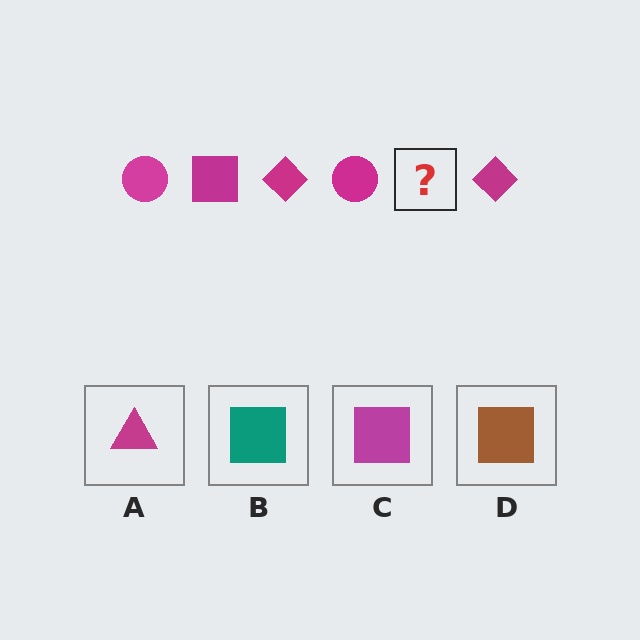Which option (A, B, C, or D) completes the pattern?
C.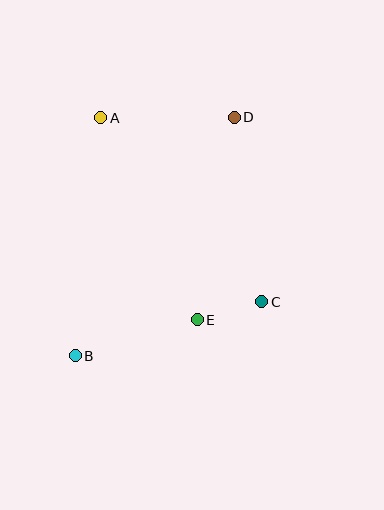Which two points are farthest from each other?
Points B and D are farthest from each other.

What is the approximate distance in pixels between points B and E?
The distance between B and E is approximately 128 pixels.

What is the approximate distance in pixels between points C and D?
The distance between C and D is approximately 187 pixels.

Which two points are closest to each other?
Points C and E are closest to each other.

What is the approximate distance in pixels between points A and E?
The distance between A and E is approximately 224 pixels.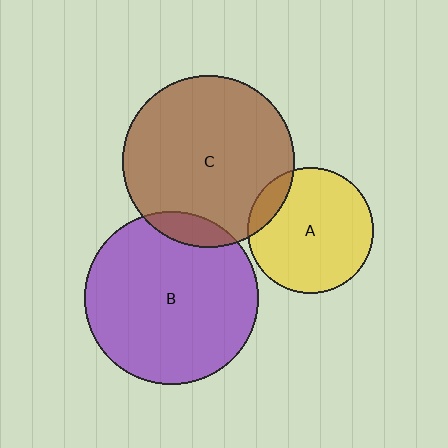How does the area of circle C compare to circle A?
Approximately 1.9 times.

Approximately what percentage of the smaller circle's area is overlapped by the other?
Approximately 10%.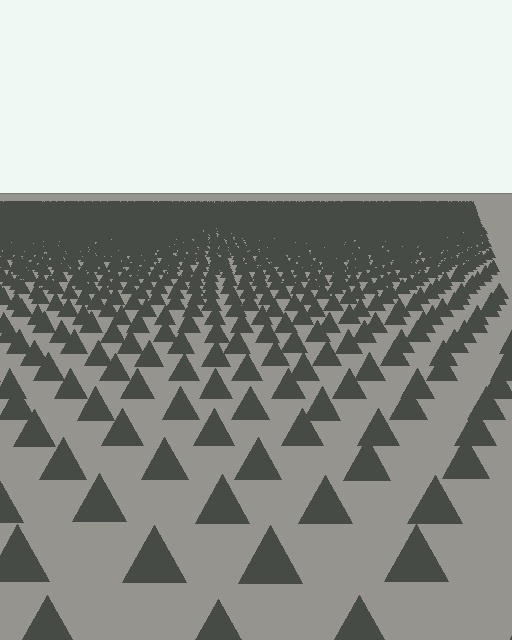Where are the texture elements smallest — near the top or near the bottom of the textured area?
Near the top.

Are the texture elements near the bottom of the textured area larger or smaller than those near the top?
Larger. Near the bottom, elements are closer to the viewer and appear at a bigger on-screen size.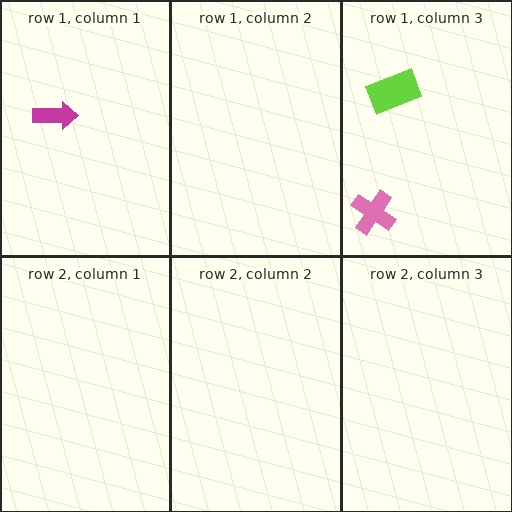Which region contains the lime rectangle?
The row 1, column 3 region.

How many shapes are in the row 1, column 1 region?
1.